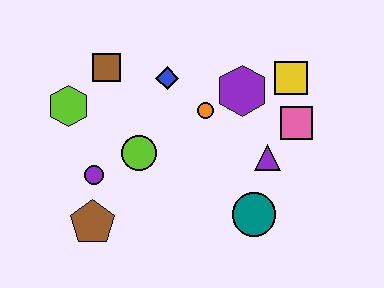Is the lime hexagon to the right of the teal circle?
No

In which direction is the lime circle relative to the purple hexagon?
The lime circle is to the left of the purple hexagon.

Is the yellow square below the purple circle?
No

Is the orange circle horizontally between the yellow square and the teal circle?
No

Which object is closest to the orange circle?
The purple hexagon is closest to the orange circle.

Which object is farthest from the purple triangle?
The lime hexagon is farthest from the purple triangle.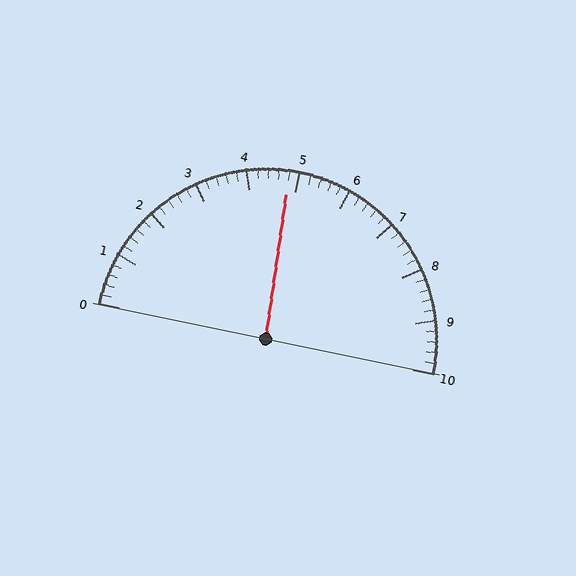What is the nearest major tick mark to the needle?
The nearest major tick mark is 5.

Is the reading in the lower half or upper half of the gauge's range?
The reading is in the lower half of the range (0 to 10).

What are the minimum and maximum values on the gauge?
The gauge ranges from 0 to 10.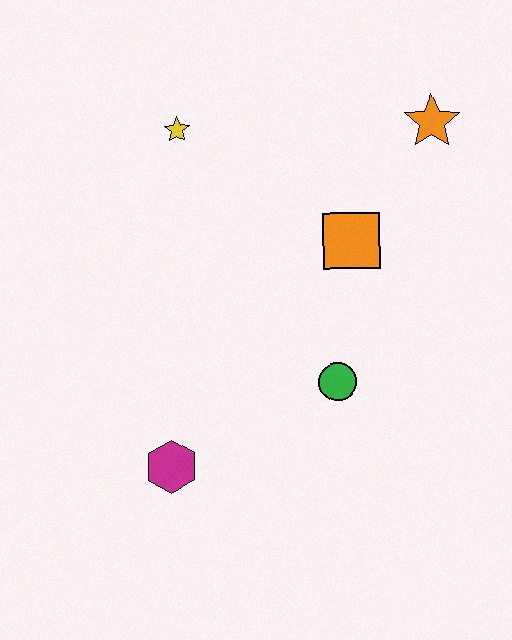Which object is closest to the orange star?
The orange square is closest to the orange star.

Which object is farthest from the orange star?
The magenta hexagon is farthest from the orange star.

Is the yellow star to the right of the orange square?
No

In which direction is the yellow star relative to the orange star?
The yellow star is to the left of the orange star.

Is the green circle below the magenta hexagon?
No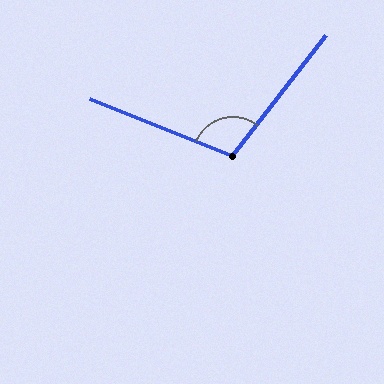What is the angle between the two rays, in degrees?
Approximately 106 degrees.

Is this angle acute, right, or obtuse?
It is obtuse.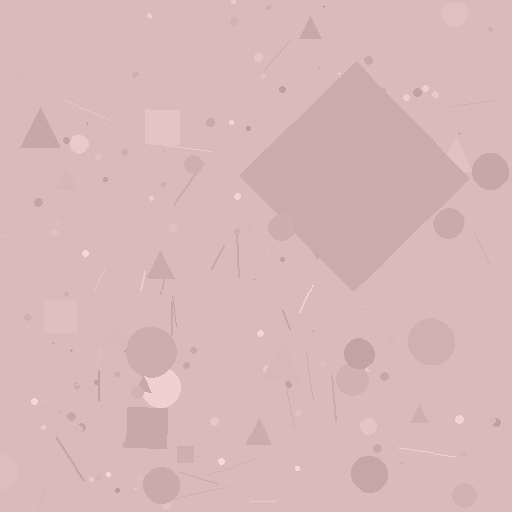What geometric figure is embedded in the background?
A diamond is embedded in the background.